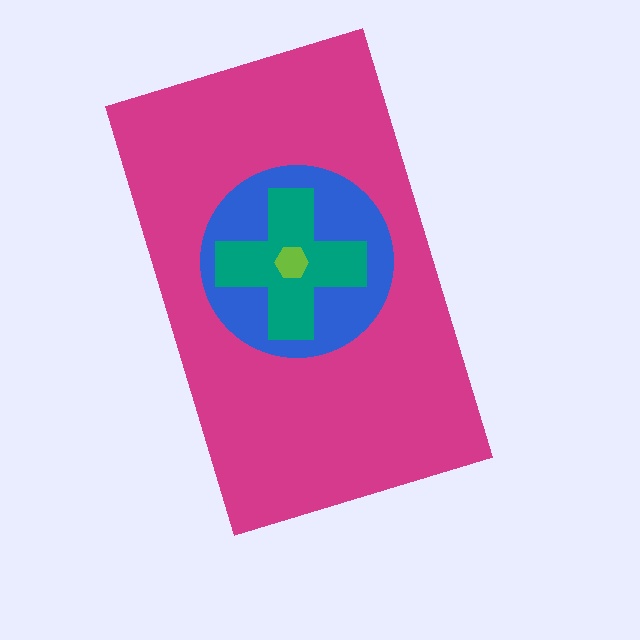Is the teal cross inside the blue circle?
Yes.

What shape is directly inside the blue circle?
The teal cross.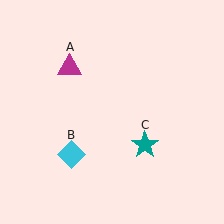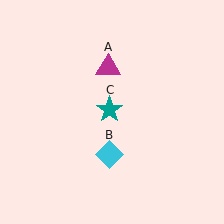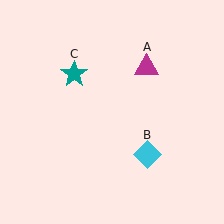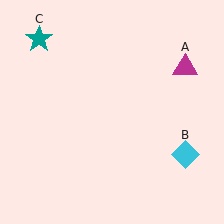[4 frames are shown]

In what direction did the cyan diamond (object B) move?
The cyan diamond (object B) moved right.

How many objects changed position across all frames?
3 objects changed position: magenta triangle (object A), cyan diamond (object B), teal star (object C).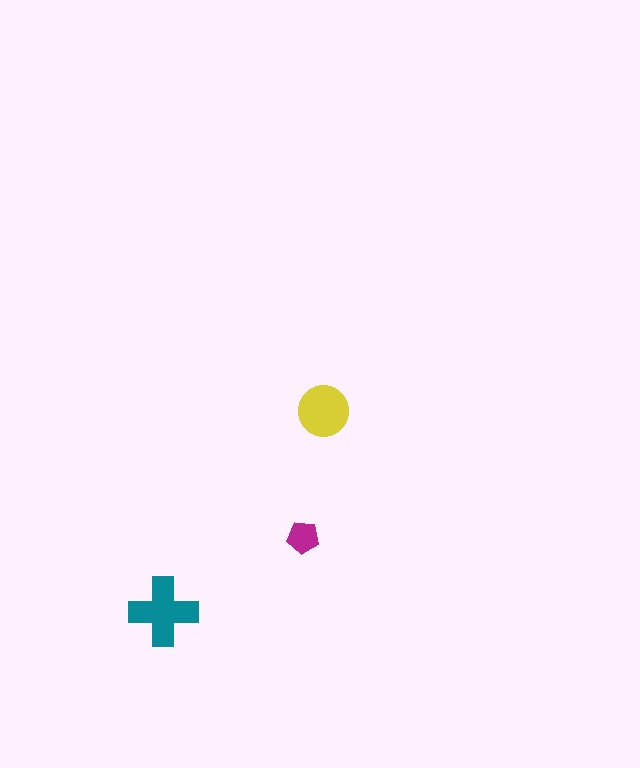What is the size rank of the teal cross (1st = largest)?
1st.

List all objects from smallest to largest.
The magenta pentagon, the yellow circle, the teal cross.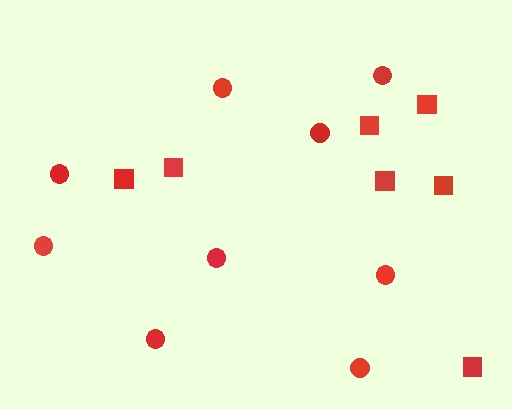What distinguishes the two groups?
There are 2 groups: one group of circles (9) and one group of squares (7).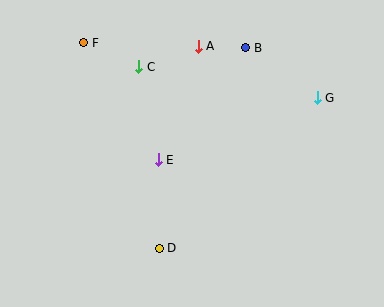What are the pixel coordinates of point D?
Point D is at (159, 248).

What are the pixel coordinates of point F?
Point F is at (84, 43).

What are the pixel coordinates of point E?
Point E is at (158, 160).